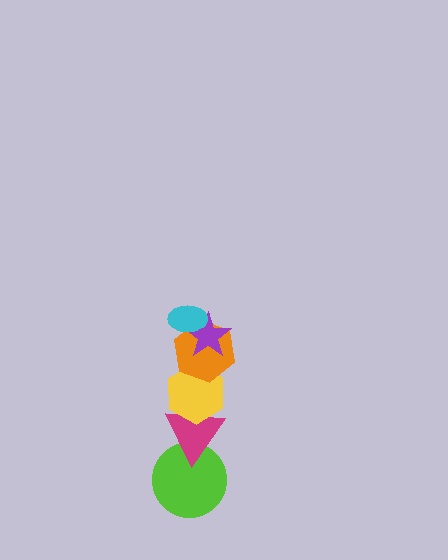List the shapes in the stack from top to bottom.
From top to bottom: the cyan ellipse, the purple star, the orange hexagon, the yellow hexagon, the magenta triangle, the lime circle.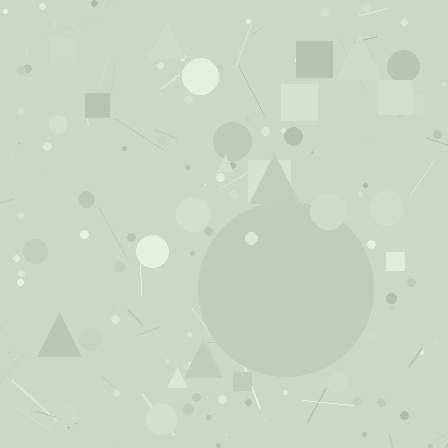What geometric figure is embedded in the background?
A circle is embedded in the background.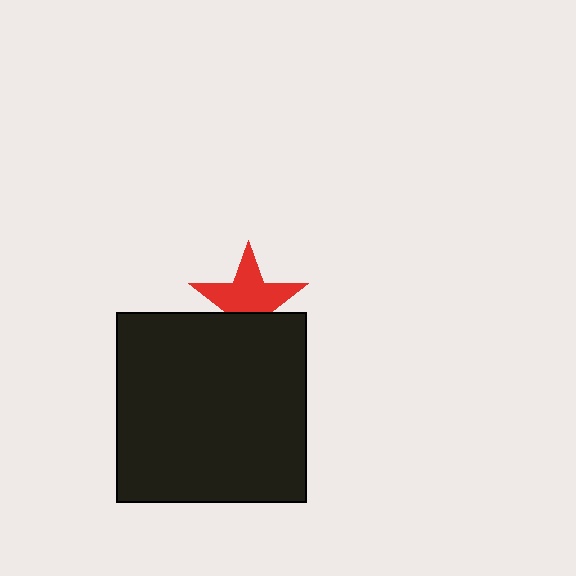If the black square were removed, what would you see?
You would see the complete red star.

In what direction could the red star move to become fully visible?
The red star could move up. That would shift it out from behind the black square entirely.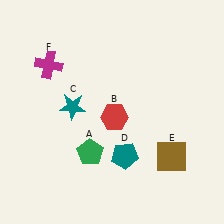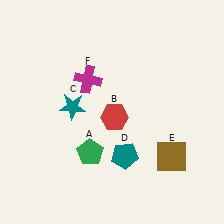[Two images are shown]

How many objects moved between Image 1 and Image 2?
1 object moved between the two images.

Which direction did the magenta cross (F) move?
The magenta cross (F) moved right.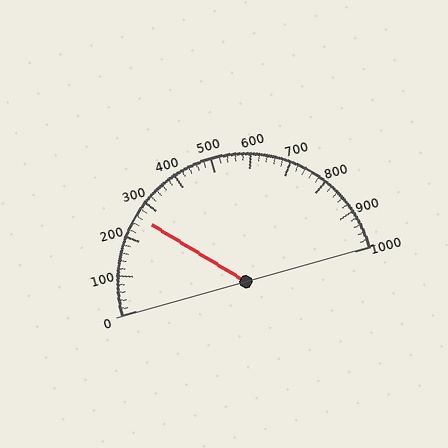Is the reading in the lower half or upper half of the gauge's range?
The reading is in the lower half of the range (0 to 1000).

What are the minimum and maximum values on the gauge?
The gauge ranges from 0 to 1000.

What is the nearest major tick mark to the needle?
The nearest major tick mark is 300.